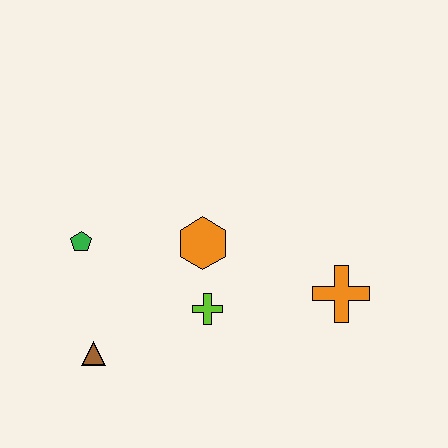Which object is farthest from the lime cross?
The green pentagon is farthest from the lime cross.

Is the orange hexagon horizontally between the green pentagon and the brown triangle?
No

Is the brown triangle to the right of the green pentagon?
Yes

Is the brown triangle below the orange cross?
Yes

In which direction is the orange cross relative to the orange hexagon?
The orange cross is to the right of the orange hexagon.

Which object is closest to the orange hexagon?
The lime cross is closest to the orange hexagon.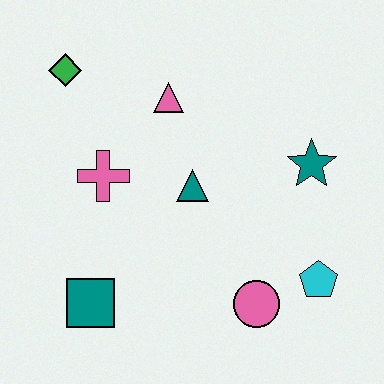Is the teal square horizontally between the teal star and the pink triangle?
No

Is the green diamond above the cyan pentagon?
Yes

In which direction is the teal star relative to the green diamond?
The teal star is to the right of the green diamond.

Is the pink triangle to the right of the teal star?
No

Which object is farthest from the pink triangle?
The cyan pentagon is farthest from the pink triangle.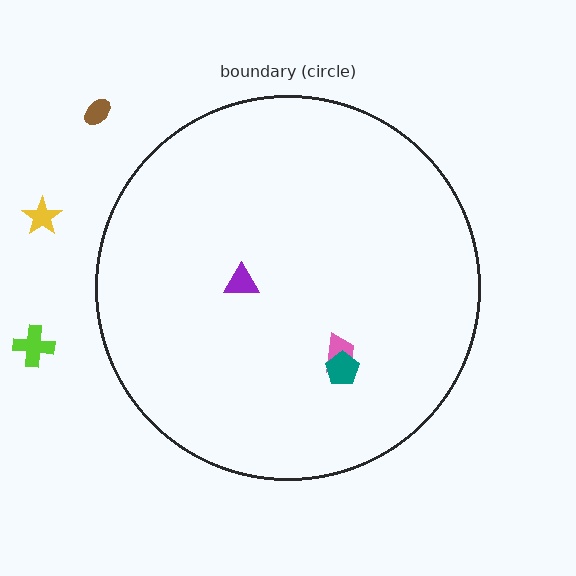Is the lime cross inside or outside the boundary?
Outside.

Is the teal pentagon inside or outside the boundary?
Inside.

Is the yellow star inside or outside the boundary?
Outside.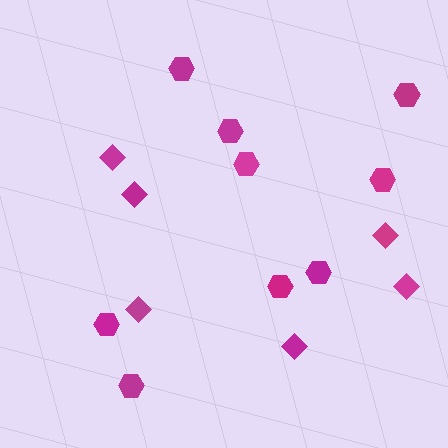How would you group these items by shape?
There are 2 groups: one group of diamonds (6) and one group of hexagons (9).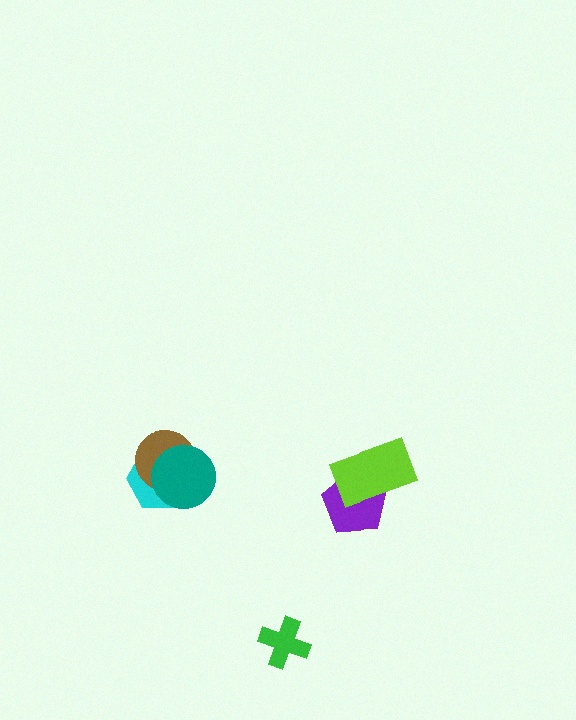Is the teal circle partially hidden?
No, no other shape covers it.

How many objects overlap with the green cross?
0 objects overlap with the green cross.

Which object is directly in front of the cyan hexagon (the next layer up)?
The brown circle is directly in front of the cyan hexagon.